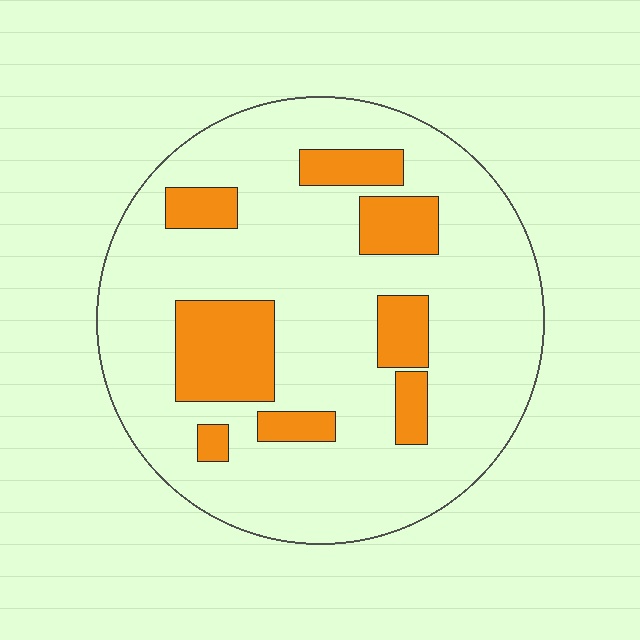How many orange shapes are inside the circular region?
8.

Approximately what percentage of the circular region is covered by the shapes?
Approximately 20%.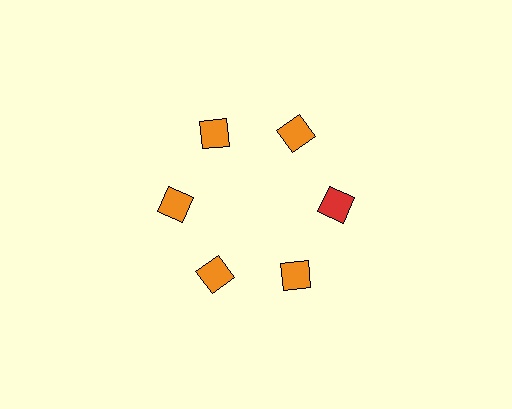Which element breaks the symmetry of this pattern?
The red square at roughly the 3 o'clock position breaks the symmetry. All other shapes are orange squares.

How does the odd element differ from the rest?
It has a different color: red instead of orange.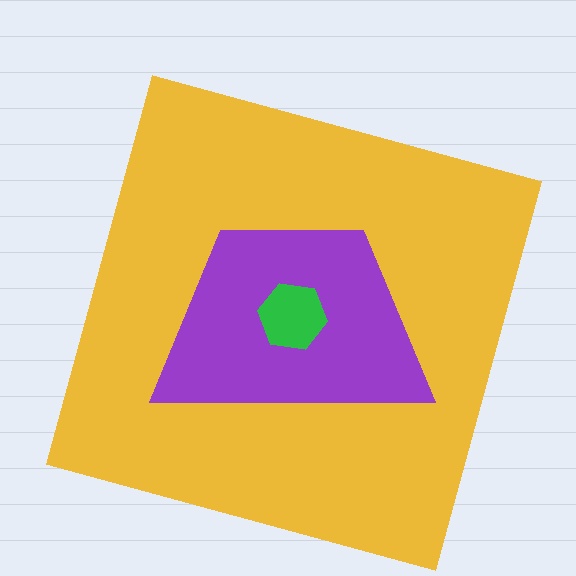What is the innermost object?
The green hexagon.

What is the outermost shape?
The yellow square.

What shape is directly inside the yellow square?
The purple trapezoid.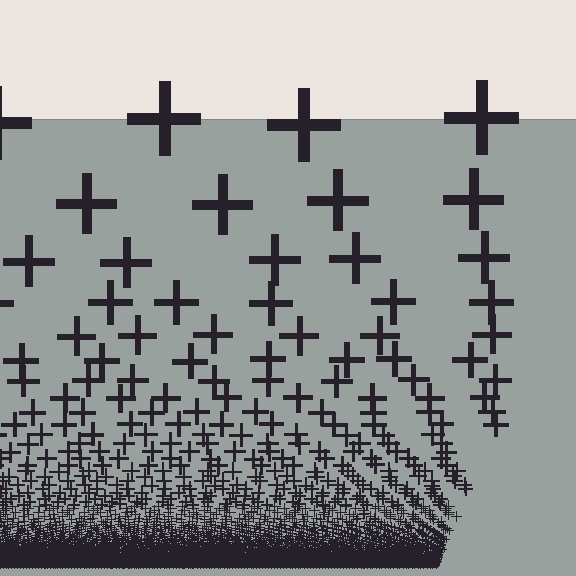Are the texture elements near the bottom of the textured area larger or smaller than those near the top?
Smaller. The gradient is inverted — elements near the bottom are smaller and denser.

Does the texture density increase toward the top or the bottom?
Density increases toward the bottom.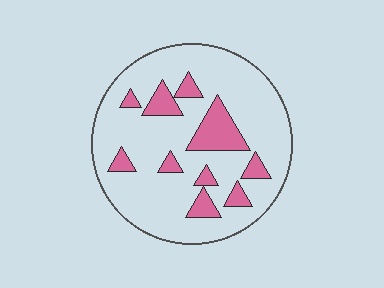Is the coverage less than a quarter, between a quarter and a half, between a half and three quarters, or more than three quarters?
Less than a quarter.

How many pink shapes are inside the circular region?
10.